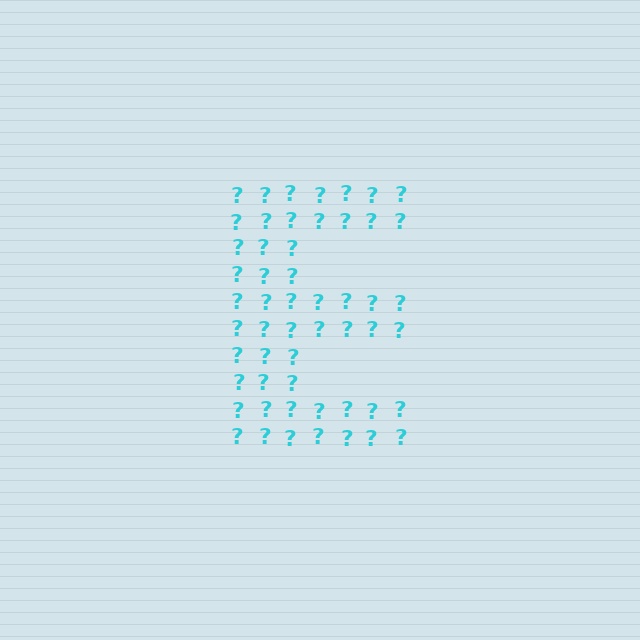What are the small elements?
The small elements are question marks.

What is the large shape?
The large shape is the letter E.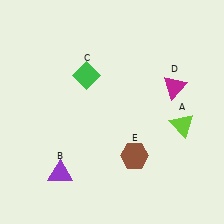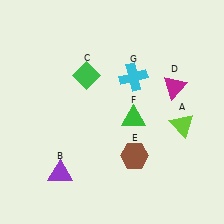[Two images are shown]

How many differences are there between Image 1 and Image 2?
There are 2 differences between the two images.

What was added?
A green triangle (F), a cyan cross (G) were added in Image 2.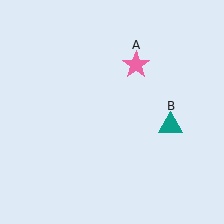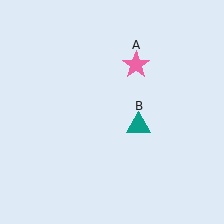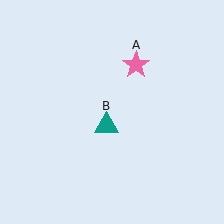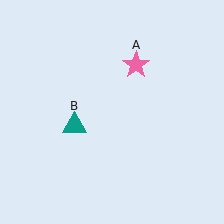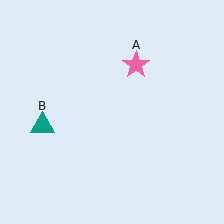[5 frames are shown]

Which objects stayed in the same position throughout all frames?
Pink star (object A) remained stationary.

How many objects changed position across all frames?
1 object changed position: teal triangle (object B).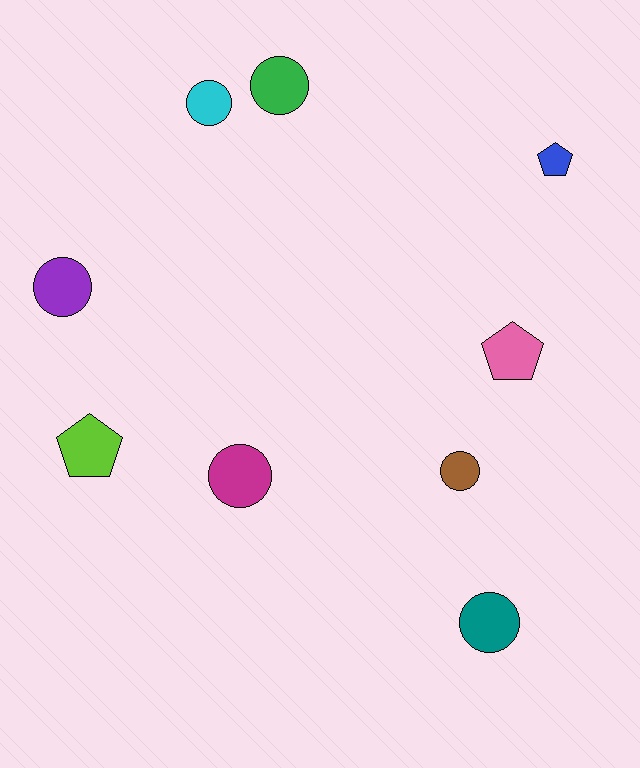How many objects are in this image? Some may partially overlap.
There are 9 objects.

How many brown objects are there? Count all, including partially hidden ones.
There is 1 brown object.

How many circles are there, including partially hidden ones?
There are 6 circles.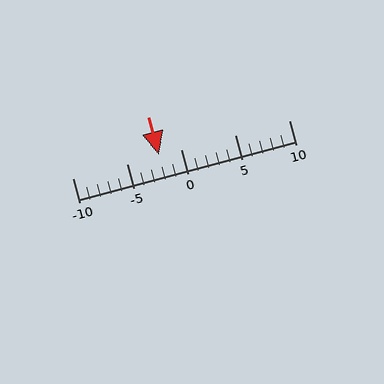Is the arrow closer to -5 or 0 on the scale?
The arrow is closer to 0.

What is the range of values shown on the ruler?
The ruler shows values from -10 to 10.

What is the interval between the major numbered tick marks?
The major tick marks are spaced 5 units apart.